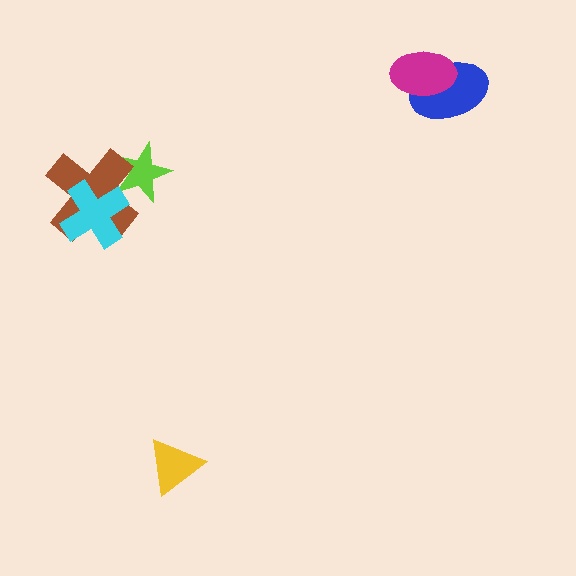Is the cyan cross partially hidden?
No, no other shape covers it.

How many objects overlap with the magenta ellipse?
1 object overlaps with the magenta ellipse.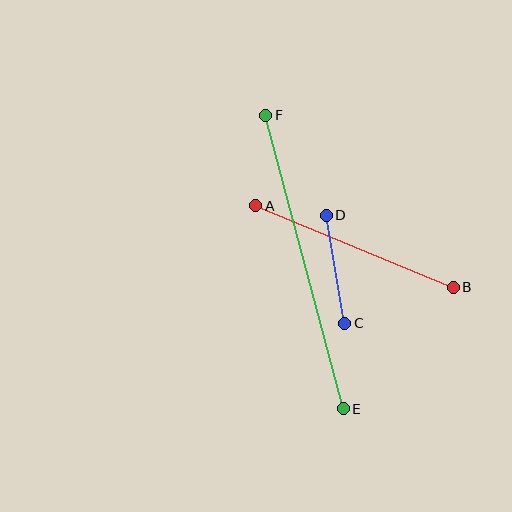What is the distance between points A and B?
The distance is approximately 213 pixels.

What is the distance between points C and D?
The distance is approximately 110 pixels.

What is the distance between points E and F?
The distance is approximately 304 pixels.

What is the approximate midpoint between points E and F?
The midpoint is at approximately (305, 262) pixels.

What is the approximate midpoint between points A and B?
The midpoint is at approximately (355, 246) pixels.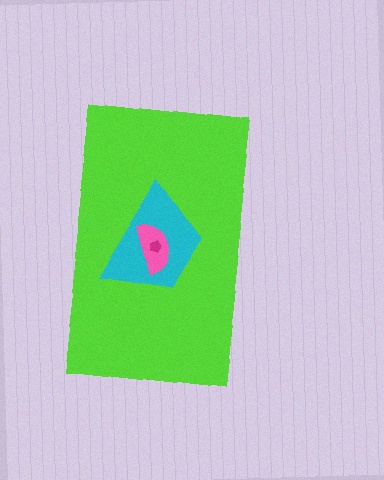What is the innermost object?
The magenta pentagon.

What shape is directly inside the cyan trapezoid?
The pink semicircle.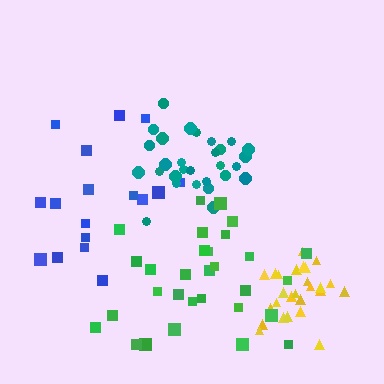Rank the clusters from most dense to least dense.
yellow, teal, green, blue.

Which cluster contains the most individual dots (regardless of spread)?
Green (30).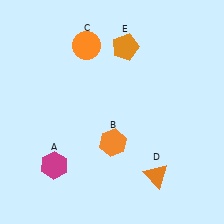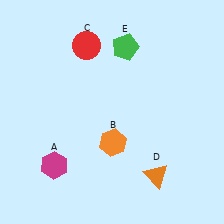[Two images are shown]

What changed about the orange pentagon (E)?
In Image 1, E is orange. In Image 2, it changed to green.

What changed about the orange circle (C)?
In Image 1, C is orange. In Image 2, it changed to red.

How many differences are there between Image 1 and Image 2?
There are 2 differences between the two images.